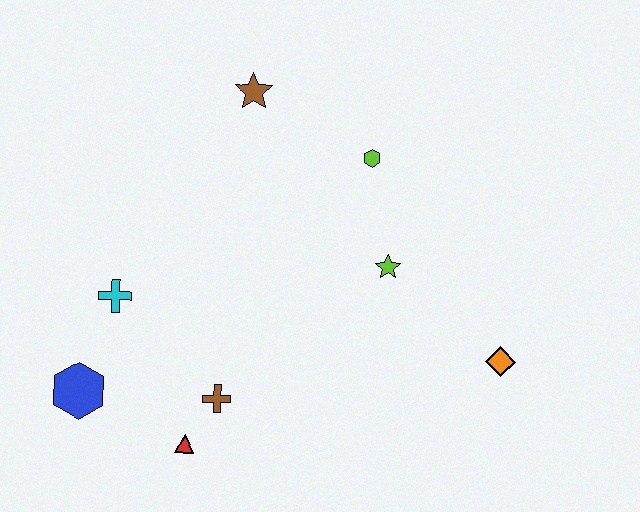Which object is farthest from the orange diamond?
The blue hexagon is farthest from the orange diamond.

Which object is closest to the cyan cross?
The blue hexagon is closest to the cyan cross.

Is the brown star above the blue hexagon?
Yes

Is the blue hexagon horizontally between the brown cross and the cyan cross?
No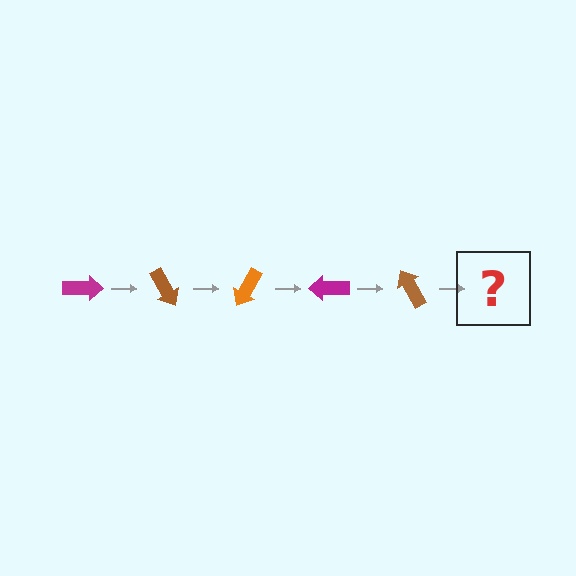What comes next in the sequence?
The next element should be an orange arrow, rotated 300 degrees from the start.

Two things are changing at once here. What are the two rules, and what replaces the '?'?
The two rules are that it rotates 60 degrees each step and the color cycles through magenta, brown, and orange. The '?' should be an orange arrow, rotated 300 degrees from the start.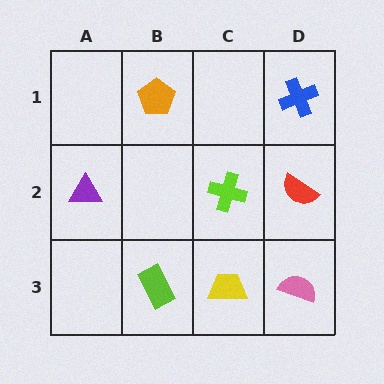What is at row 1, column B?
An orange pentagon.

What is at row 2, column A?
A purple triangle.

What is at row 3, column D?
A pink semicircle.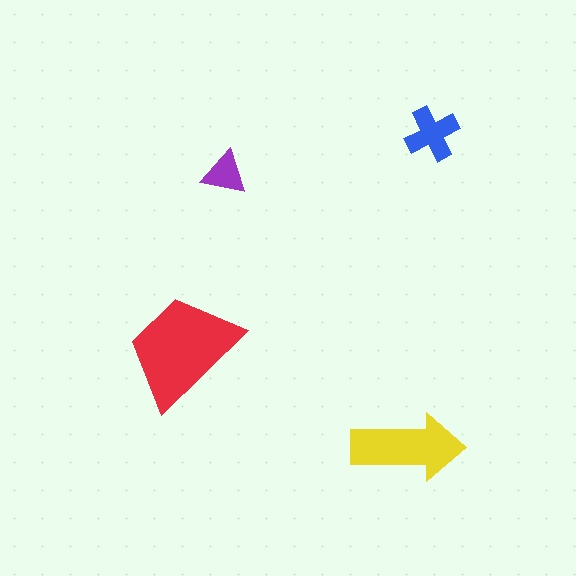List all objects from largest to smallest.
The red trapezoid, the yellow arrow, the blue cross, the purple triangle.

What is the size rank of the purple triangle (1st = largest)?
4th.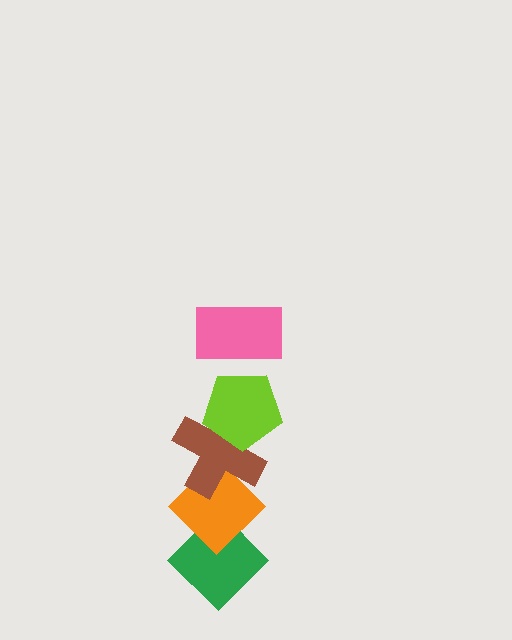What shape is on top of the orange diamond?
The brown cross is on top of the orange diamond.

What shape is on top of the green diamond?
The orange diamond is on top of the green diamond.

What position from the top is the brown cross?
The brown cross is 3rd from the top.